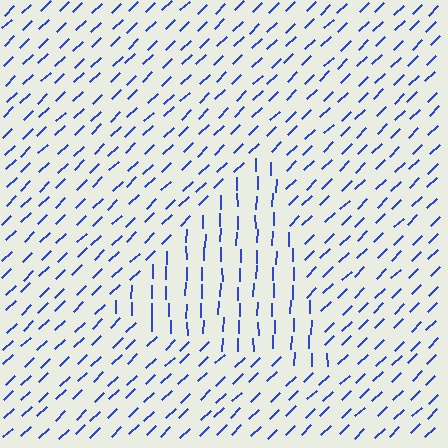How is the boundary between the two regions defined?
The boundary is defined purely by a change in line orientation (approximately 45 degrees difference). All lines are the same color and thickness.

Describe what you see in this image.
The image is filled with small blue line segments. A triangle region in the image has lines oriented differently from the surrounding lines, creating a visible texture boundary.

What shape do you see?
I see a triangle.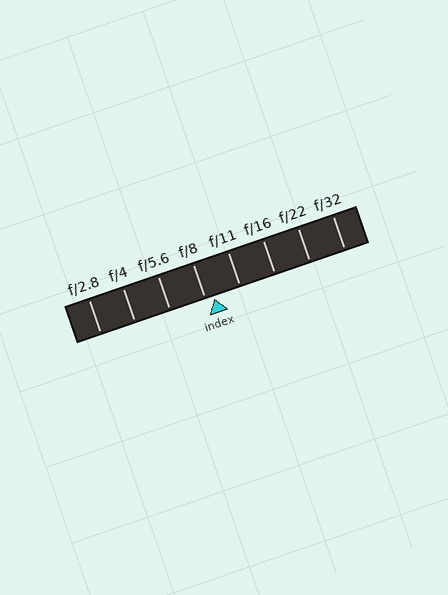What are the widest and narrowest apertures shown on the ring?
The widest aperture shown is f/2.8 and the narrowest is f/32.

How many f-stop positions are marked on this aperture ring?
There are 8 f-stop positions marked.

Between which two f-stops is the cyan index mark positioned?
The index mark is between f/8 and f/11.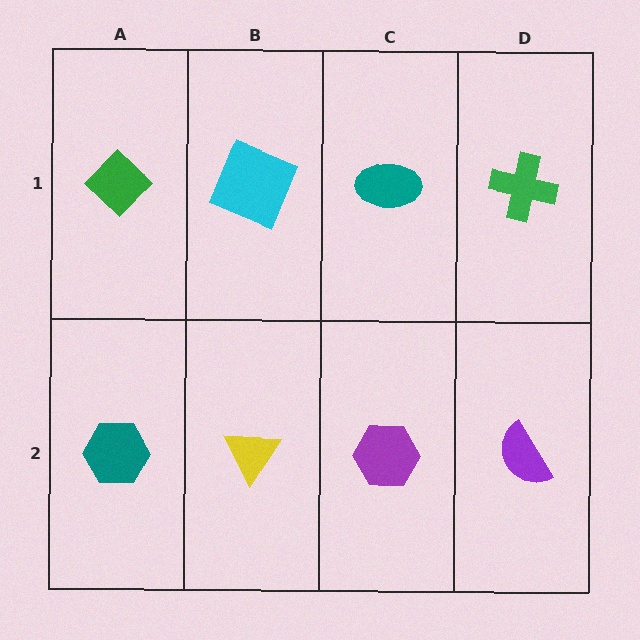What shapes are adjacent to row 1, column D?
A purple semicircle (row 2, column D), a teal ellipse (row 1, column C).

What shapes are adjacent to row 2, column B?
A cyan square (row 1, column B), a teal hexagon (row 2, column A), a purple hexagon (row 2, column C).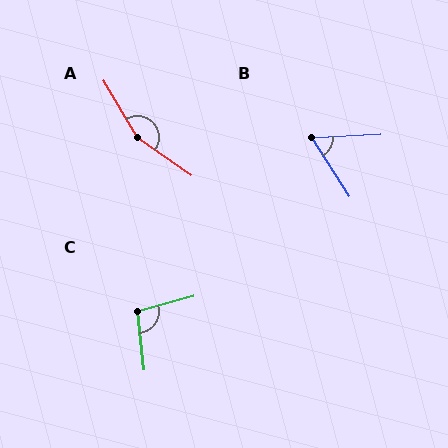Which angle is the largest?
A, at approximately 156 degrees.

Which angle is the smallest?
B, at approximately 60 degrees.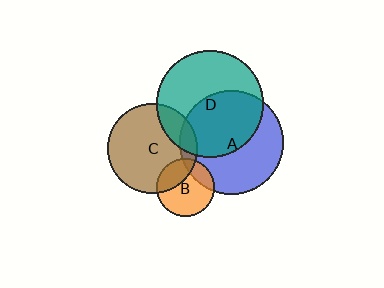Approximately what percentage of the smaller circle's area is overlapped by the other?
Approximately 10%.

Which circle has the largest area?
Circle D (teal).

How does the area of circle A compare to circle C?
Approximately 1.3 times.